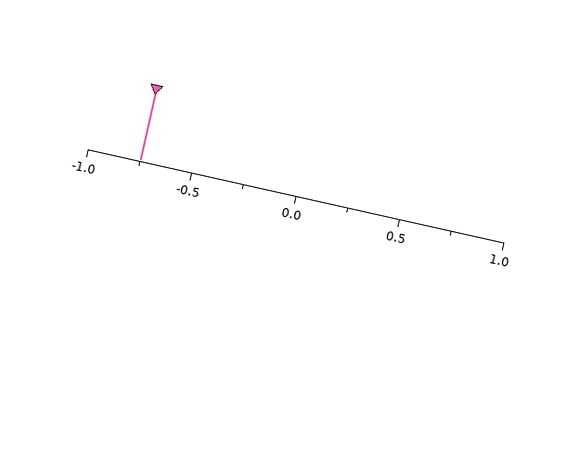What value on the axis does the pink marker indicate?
The marker indicates approximately -0.75.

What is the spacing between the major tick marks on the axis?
The major ticks are spaced 0.5 apart.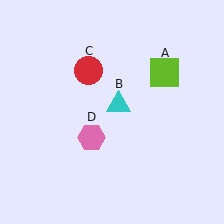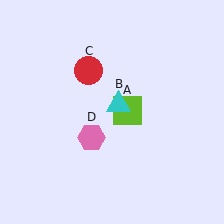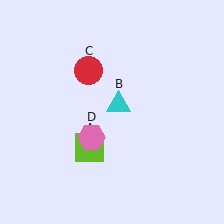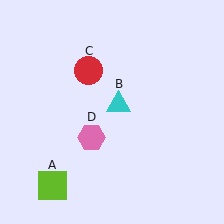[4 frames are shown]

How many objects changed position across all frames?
1 object changed position: lime square (object A).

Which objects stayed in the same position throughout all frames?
Cyan triangle (object B) and red circle (object C) and pink hexagon (object D) remained stationary.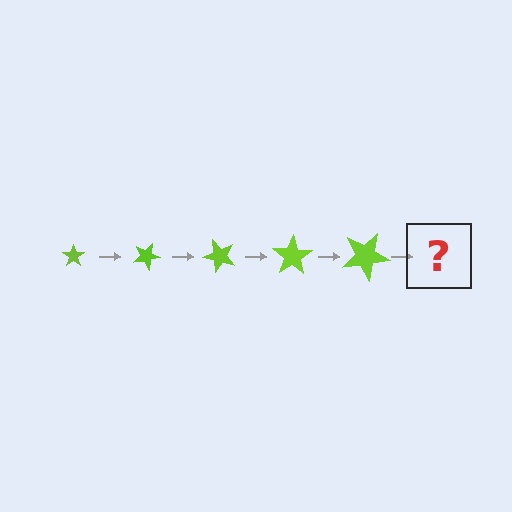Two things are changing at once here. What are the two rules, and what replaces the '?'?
The two rules are that the star grows larger each step and it rotates 25 degrees each step. The '?' should be a star, larger than the previous one and rotated 125 degrees from the start.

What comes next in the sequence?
The next element should be a star, larger than the previous one and rotated 125 degrees from the start.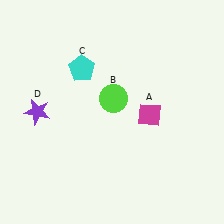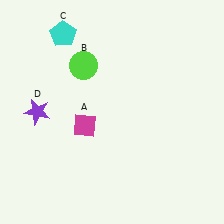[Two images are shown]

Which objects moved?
The objects that moved are: the magenta diamond (A), the lime circle (B), the cyan pentagon (C).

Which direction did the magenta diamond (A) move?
The magenta diamond (A) moved left.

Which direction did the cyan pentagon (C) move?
The cyan pentagon (C) moved up.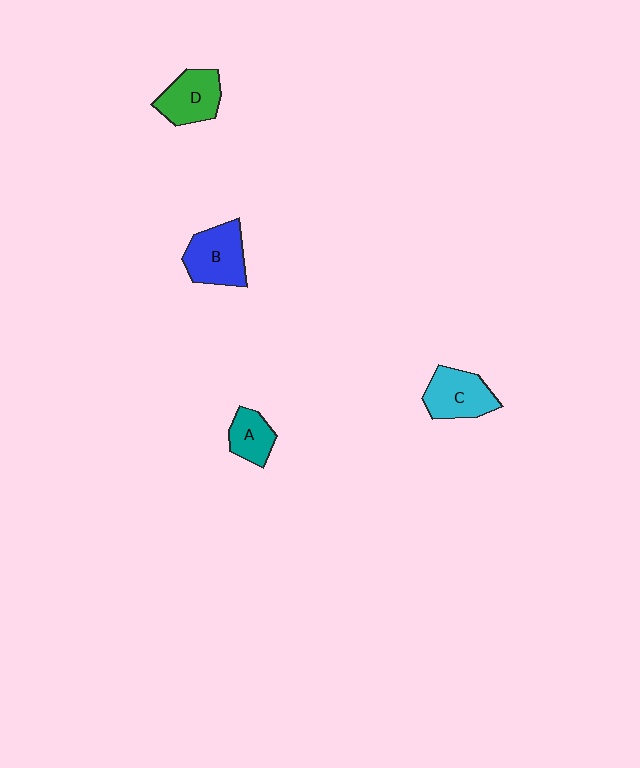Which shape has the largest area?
Shape B (blue).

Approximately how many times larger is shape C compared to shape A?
Approximately 1.5 times.